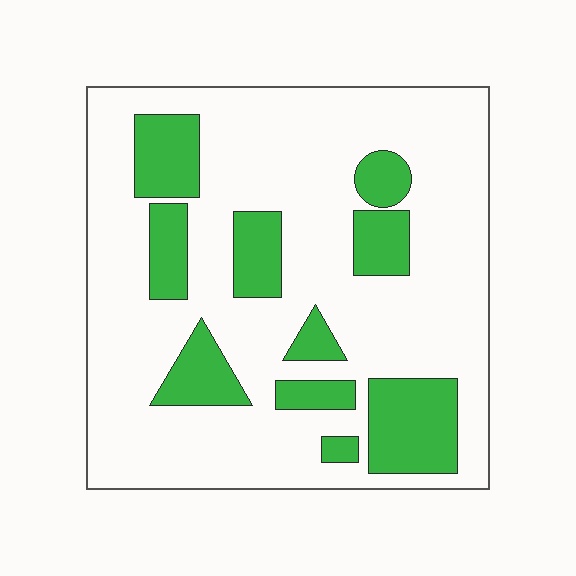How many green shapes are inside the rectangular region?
10.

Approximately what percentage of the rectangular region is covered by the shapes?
Approximately 25%.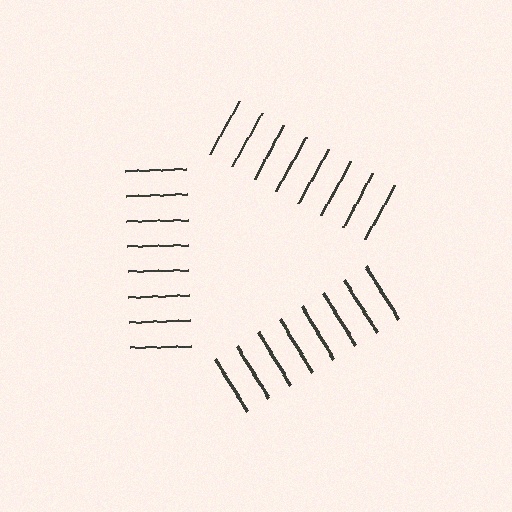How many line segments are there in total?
24 — 8 along each of the 3 edges.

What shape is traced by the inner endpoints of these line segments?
An illusory triangle — the line segments terminate on its edges but no continuous stroke is drawn.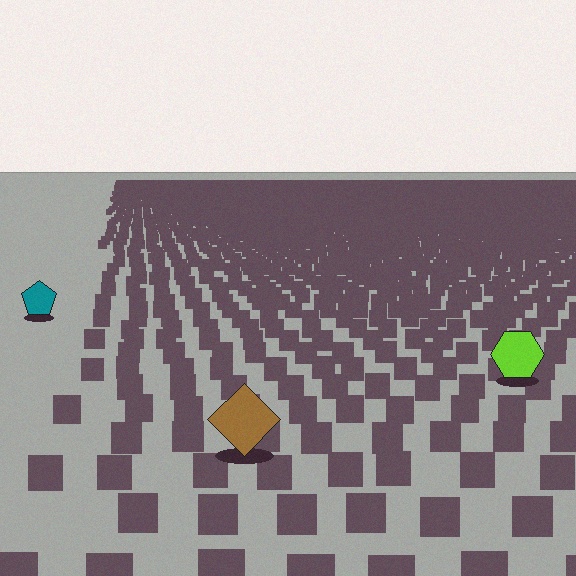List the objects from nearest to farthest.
From nearest to farthest: the brown diamond, the lime hexagon, the teal pentagon.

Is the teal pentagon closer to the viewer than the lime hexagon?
No. The lime hexagon is closer — you can tell from the texture gradient: the ground texture is coarser near it.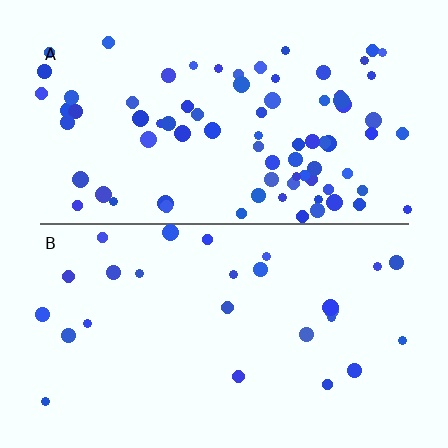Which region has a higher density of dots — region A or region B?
A (the top).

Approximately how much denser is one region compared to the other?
Approximately 3.0× — region A over region B.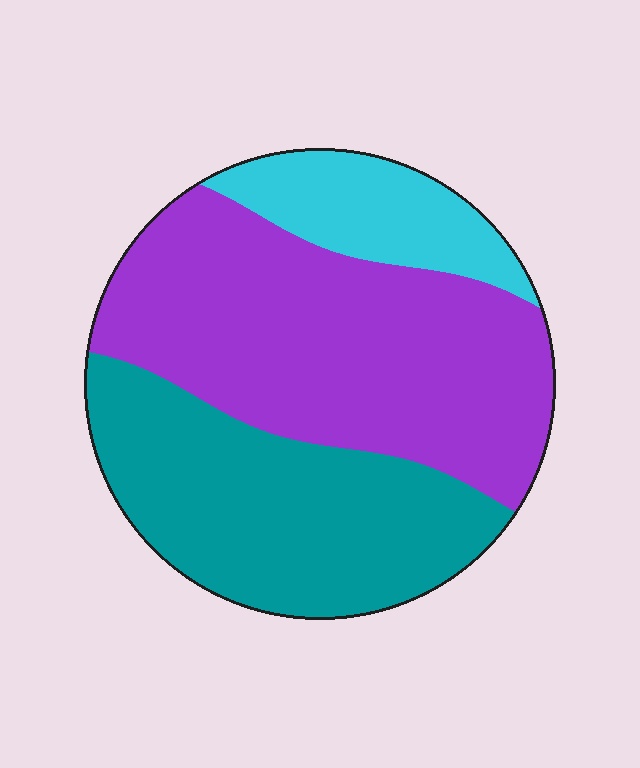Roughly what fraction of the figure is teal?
Teal takes up about three eighths (3/8) of the figure.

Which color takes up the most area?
Purple, at roughly 50%.